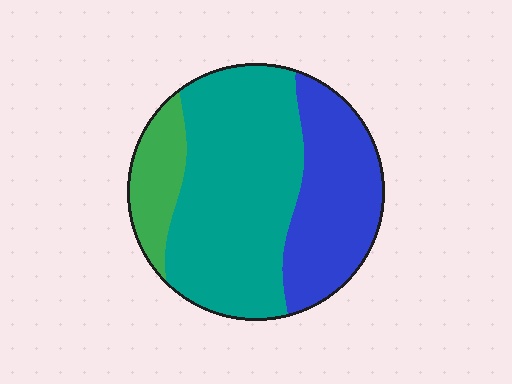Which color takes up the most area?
Teal, at roughly 55%.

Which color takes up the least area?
Green, at roughly 15%.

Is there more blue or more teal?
Teal.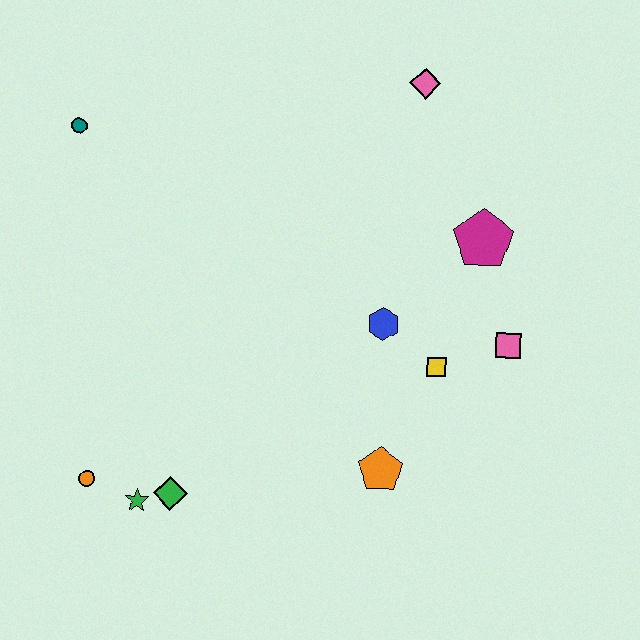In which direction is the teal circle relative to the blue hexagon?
The teal circle is to the left of the blue hexagon.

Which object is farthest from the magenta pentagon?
The orange circle is farthest from the magenta pentagon.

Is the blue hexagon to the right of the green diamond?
Yes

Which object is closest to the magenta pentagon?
The pink square is closest to the magenta pentagon.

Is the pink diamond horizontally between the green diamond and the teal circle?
No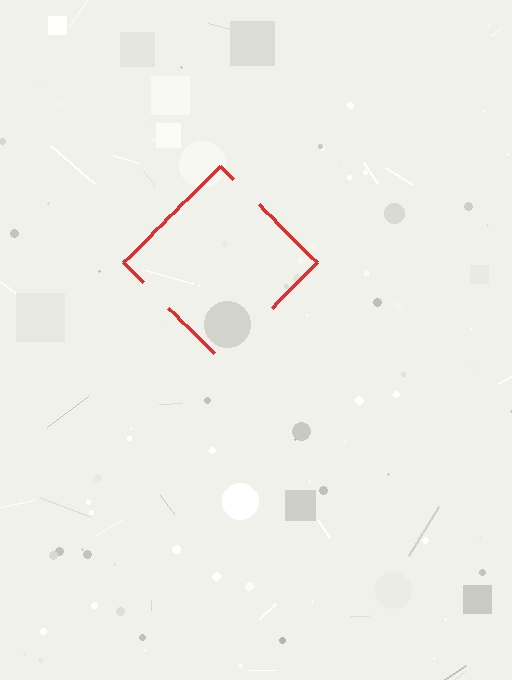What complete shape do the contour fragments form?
The contour fragments form a diamond.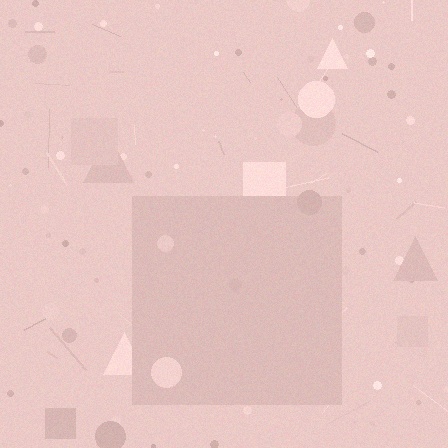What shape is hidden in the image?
A square is hidden in the image.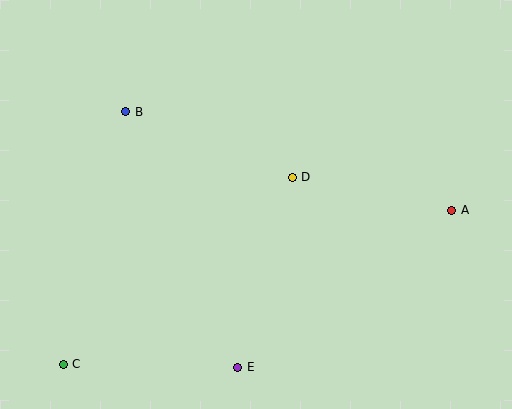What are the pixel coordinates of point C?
Point C is at (63, 364).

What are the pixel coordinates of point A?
Point A is at (452, 210).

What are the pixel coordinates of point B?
Point B is at (126, 112).